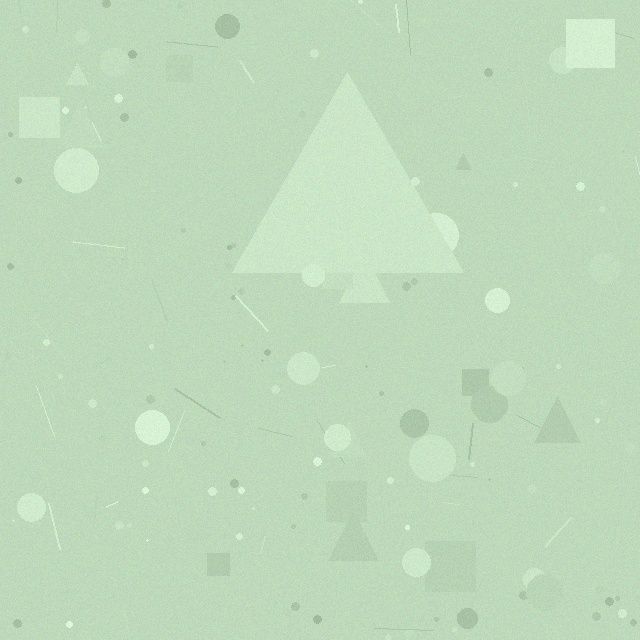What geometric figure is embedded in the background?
A triangle is embedded in the background.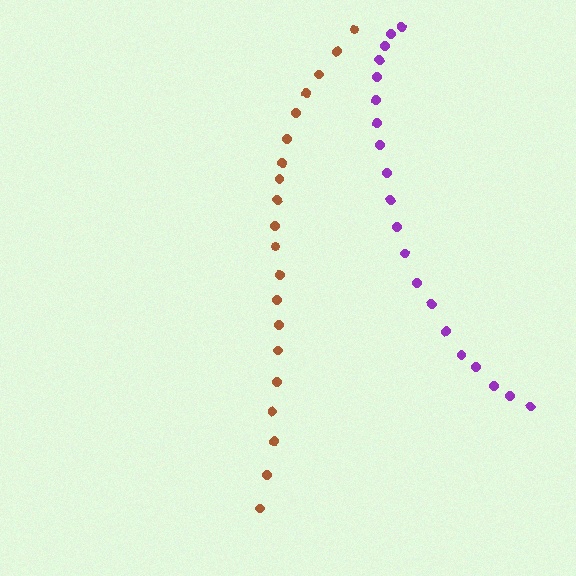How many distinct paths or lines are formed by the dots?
There are 2 distinct paths.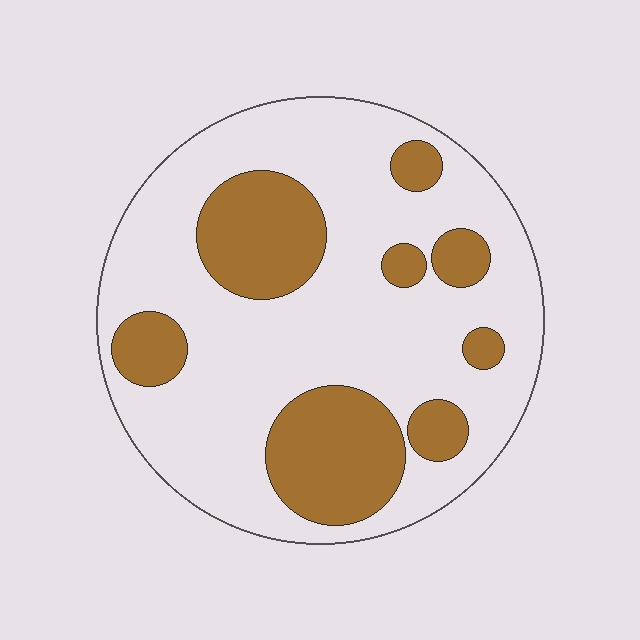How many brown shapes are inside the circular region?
8.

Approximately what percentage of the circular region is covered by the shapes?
Approximately 30%.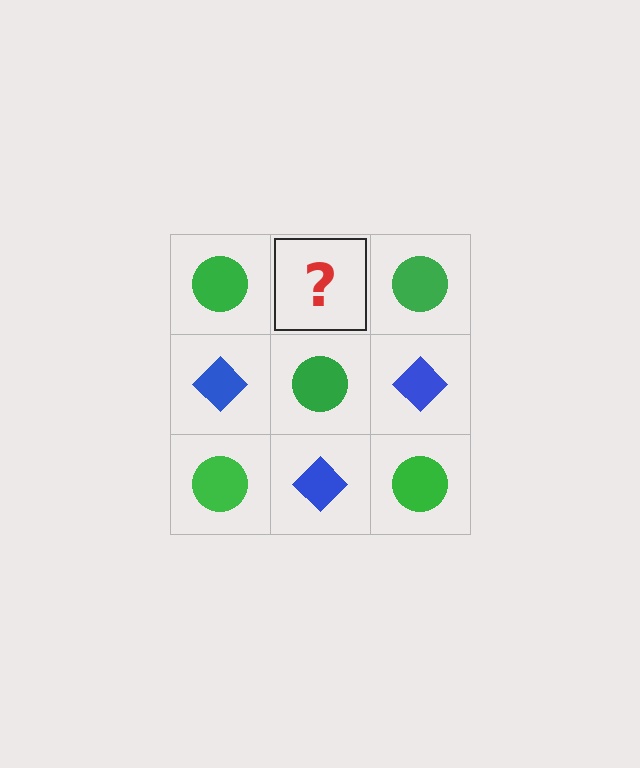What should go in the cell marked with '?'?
The missing cell should contain a blue diamond.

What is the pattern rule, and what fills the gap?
The rule is that it alternates green circle and blue diamond in a checkerboard pattern. The gap should be filled with a blue diamond.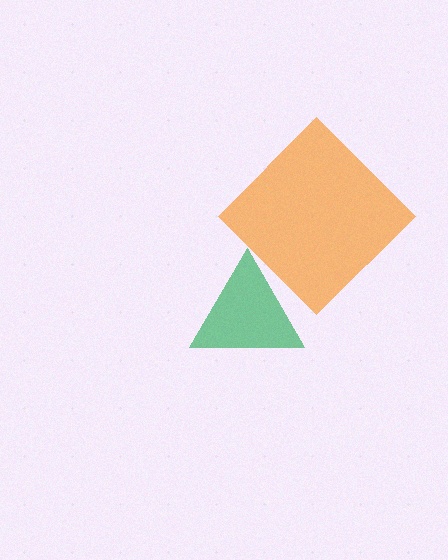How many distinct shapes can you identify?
There are 2 distinct shapes: a green triangle, an orange diamond.